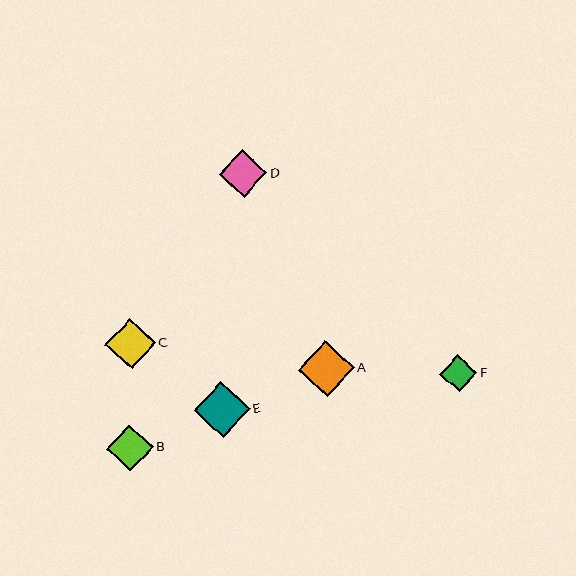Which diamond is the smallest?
Diamond F is the smallest with a size of approximately 37 pixels.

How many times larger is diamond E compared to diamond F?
Diamond E is approximately 1.5 times the size of diamond F.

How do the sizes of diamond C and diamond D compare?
Diamond C and diamond D are approximately the same size.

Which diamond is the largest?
Diamond A is the largest with a size of approximately 56 pixels.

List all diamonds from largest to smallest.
From largest to smallest: A, E, C, D, B, F.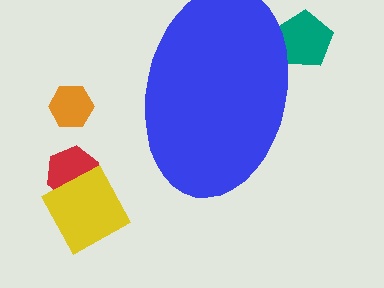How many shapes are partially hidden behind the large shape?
1 shape is partially hidden.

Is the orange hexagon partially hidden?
No, the orange hexagon is fully visible.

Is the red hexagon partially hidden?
No, the red hexagon is fully visible.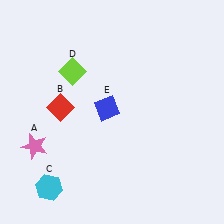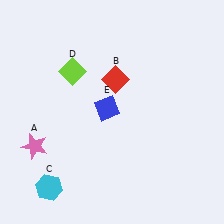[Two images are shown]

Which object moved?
The red diamond (B) moved right.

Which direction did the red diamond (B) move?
The red diamond (B) moved right.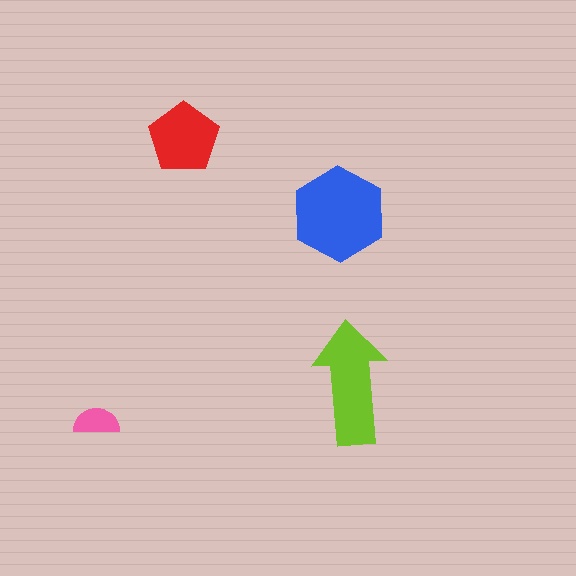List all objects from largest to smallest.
The blue hexagon, the lime arrow, the red pentagon, the pink semicircle.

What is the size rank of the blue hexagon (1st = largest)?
1st.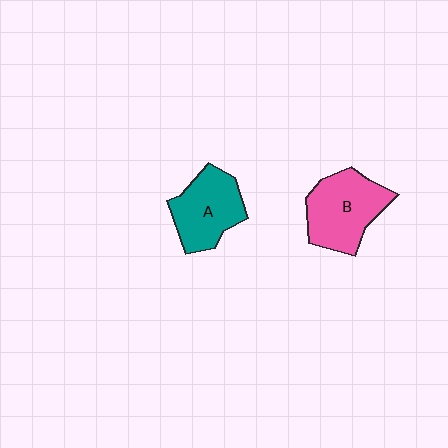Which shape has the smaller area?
Shape A (teal).